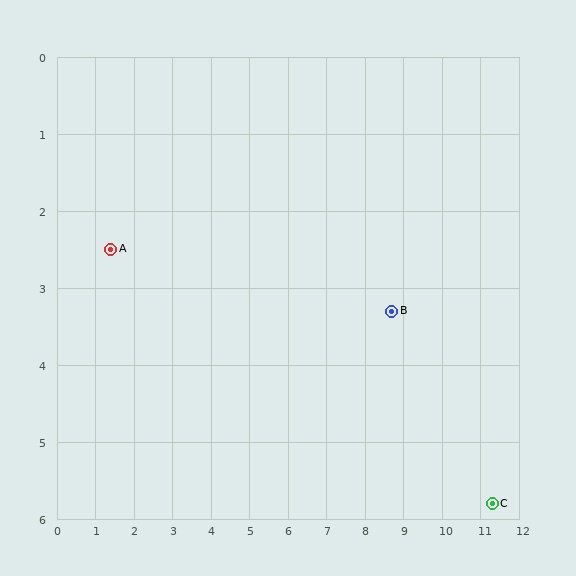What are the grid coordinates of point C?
Point C is at approximately (11.3, 5.8).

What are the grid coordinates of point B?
Point B is at approximately (8.7, 3.3).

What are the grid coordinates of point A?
Point A is at approximately (1.4, 2.5).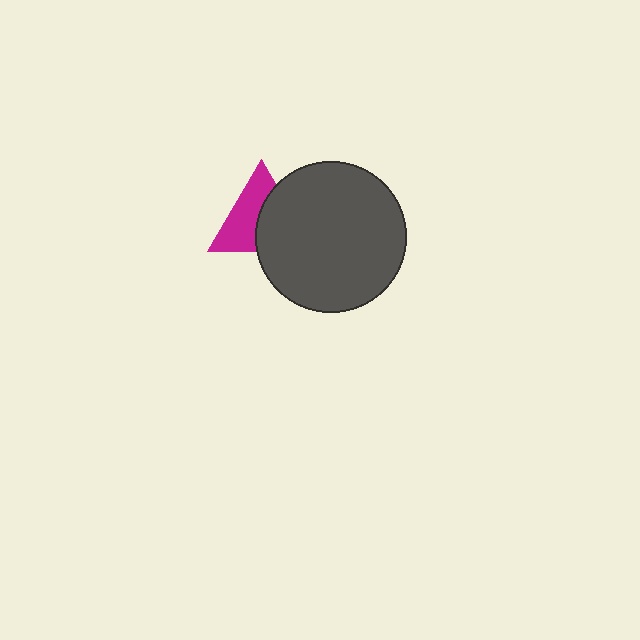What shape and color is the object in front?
The object in front is a dark gray circle.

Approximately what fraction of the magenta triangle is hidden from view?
Roughly 47% of the magenta triangle is hidden behind the dark gray circle.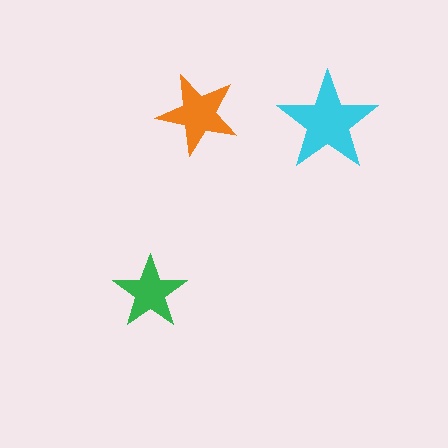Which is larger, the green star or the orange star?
The orange one.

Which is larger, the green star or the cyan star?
The cyan one.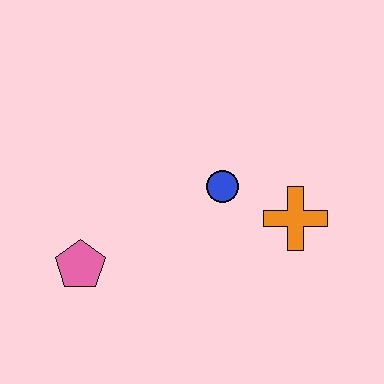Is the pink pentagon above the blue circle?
No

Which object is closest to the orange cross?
The blue circle is closest to the orange cross.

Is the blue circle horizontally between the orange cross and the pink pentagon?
Yes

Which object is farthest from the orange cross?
The pink pentagon is farthest from the orange cross.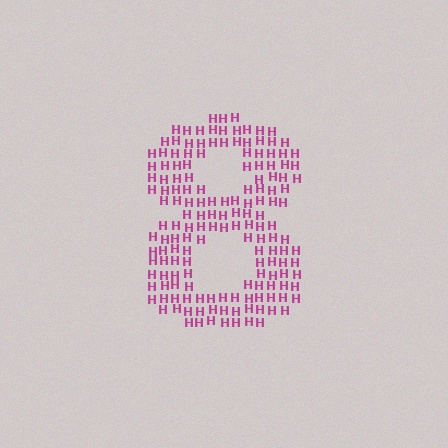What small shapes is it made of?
It is made of small letter H's.